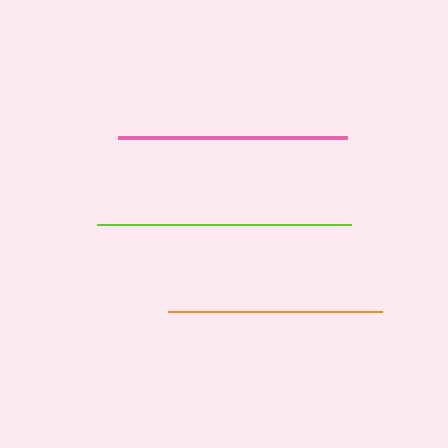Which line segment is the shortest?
The orange line is the shortest at approximately 214 pixels.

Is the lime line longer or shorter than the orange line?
The lime line is longer than the orange line.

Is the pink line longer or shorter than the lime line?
The lime line is longer than the pink line.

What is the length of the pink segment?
The pink segment is approximately 229 pixels long.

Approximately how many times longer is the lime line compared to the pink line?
The lime line is approximately 1.1 times the length of the pink line.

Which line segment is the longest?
The lime line is the longest at approximately 254 pixels.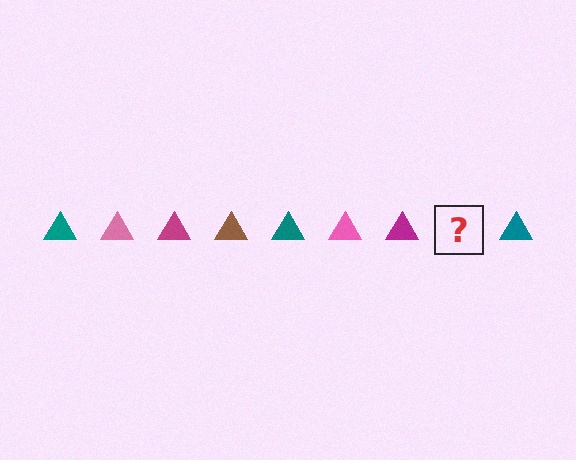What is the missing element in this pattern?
The missing element is a brown triangle.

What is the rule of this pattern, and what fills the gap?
The rule is that the pattern cycles through teal, pink, magenta, brown triangles. The gap should be filled with a brown triangle.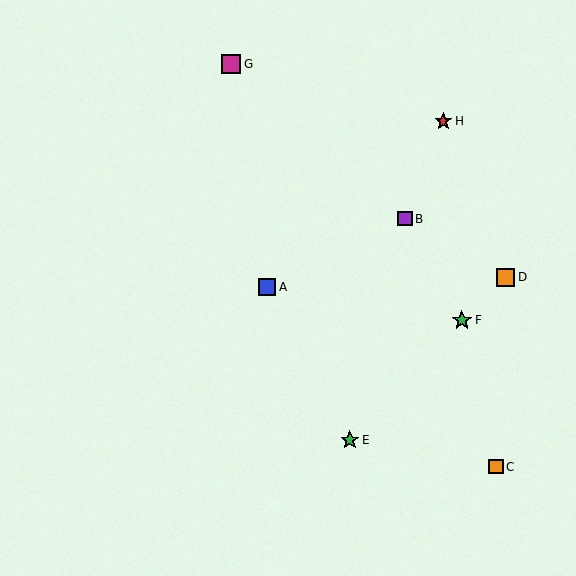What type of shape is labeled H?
Shape H is a red star.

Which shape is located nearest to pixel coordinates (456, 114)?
The red star (labeled H) at (443, 121) is nearest to that location.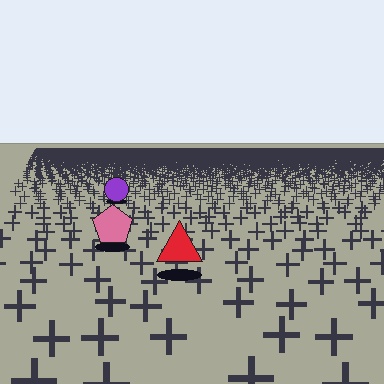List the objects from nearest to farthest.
From nearest to farthest: the red triangle, the pink pentagon, the purple circle.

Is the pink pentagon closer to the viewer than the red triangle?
No. The red triangle is closer — you can tell from the texture gradient: the ground texture is coarser near it.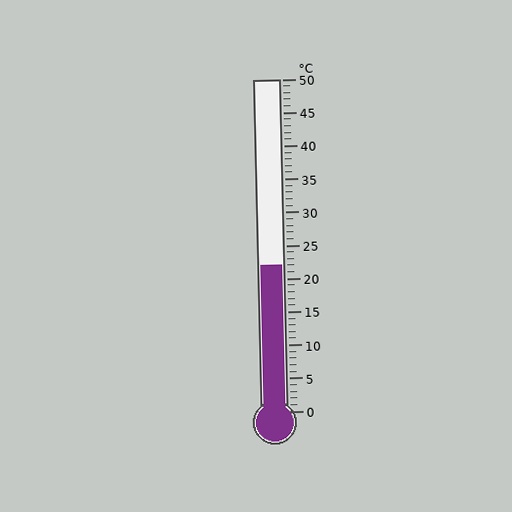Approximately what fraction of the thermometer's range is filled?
The thermometer is filled to approximately 45% of its range.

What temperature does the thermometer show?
The thermometer shows approximately 22°C.